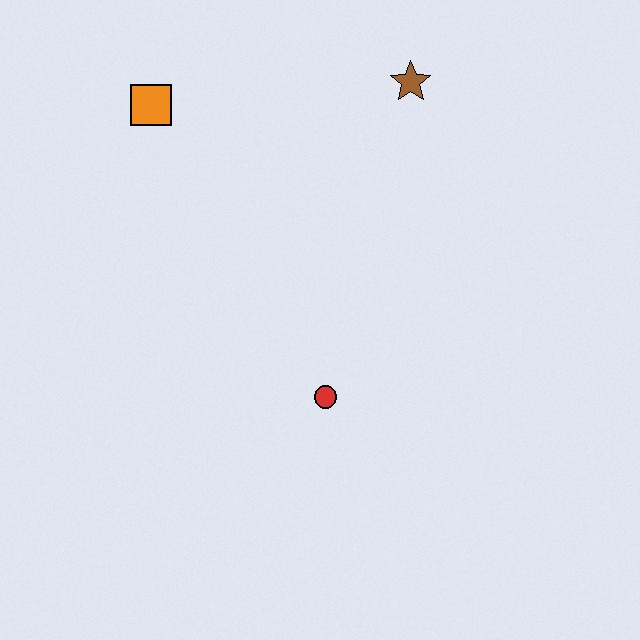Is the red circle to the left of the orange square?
No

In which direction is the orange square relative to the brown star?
The orange square is to the left of the brown star.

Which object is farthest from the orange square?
The red circle is farthest from the orange square.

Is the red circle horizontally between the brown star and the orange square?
Yes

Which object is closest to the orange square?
The brown star is closest to the orange square.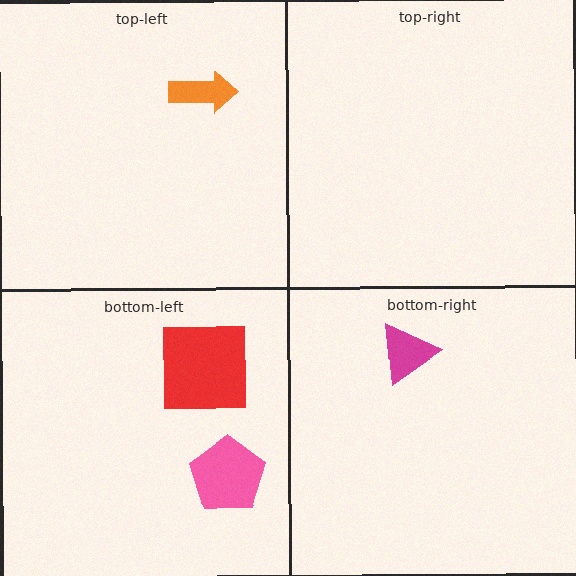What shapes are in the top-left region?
The orange arrow.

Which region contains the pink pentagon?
The bottom-left region.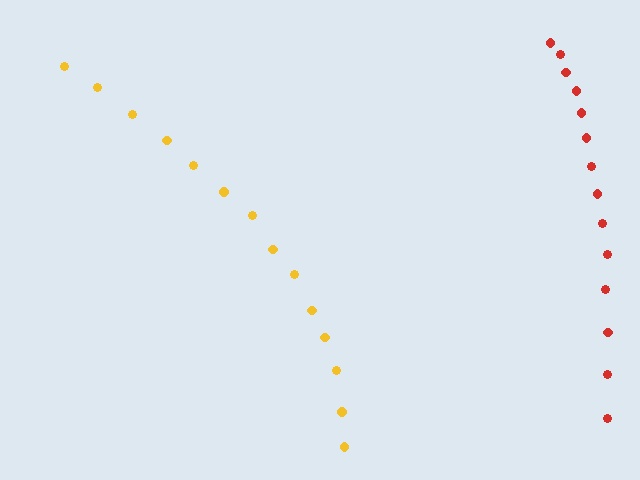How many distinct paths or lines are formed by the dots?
There are 2 distinct paths.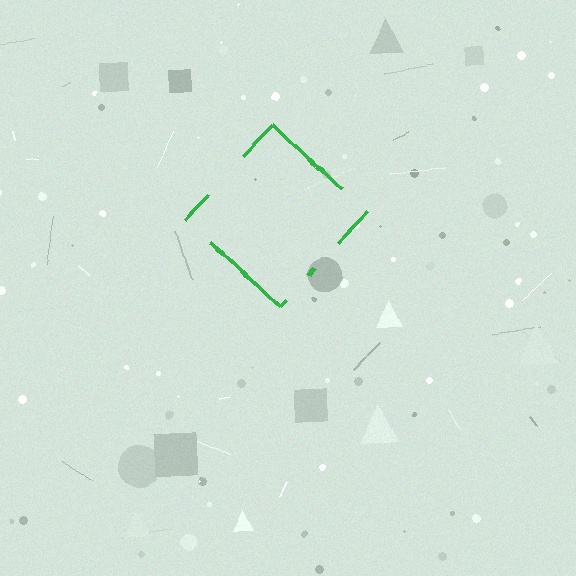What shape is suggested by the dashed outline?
The dashed outline suggests a diamond.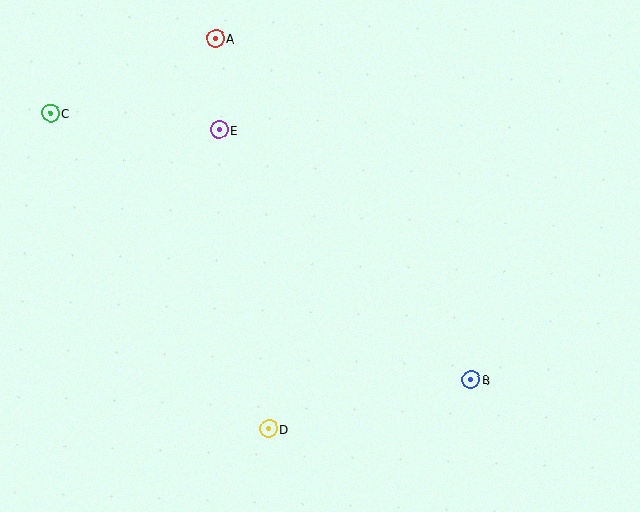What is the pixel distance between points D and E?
The distance between D and E is 303 pixels.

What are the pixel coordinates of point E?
Point E is at (219, 130).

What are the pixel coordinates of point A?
Point A is at (215, 39).